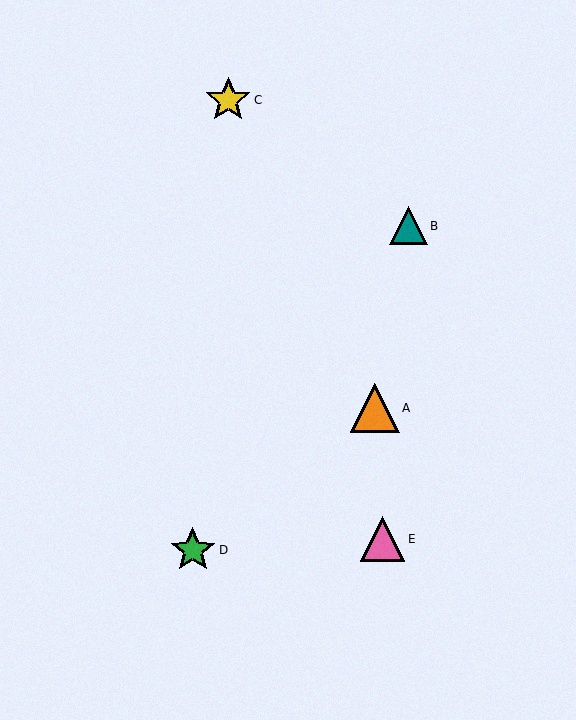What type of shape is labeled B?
Shape B is a teal triangle.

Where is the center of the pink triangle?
The center of the pink triangle is at (383, 539).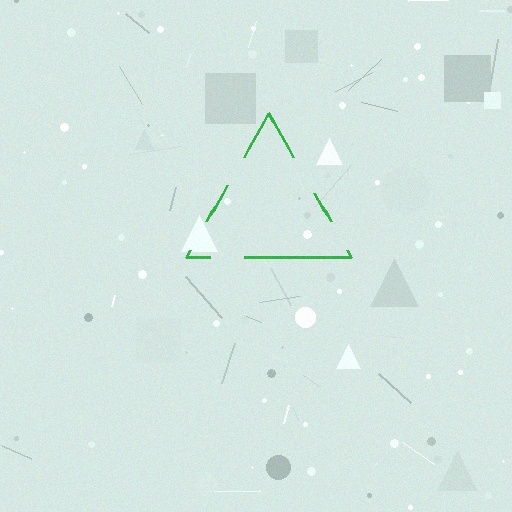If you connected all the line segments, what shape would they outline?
They would outline a triangle.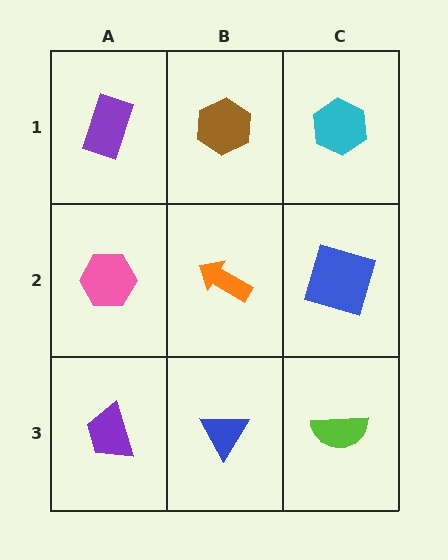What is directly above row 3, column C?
A blue square.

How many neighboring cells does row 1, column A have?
2.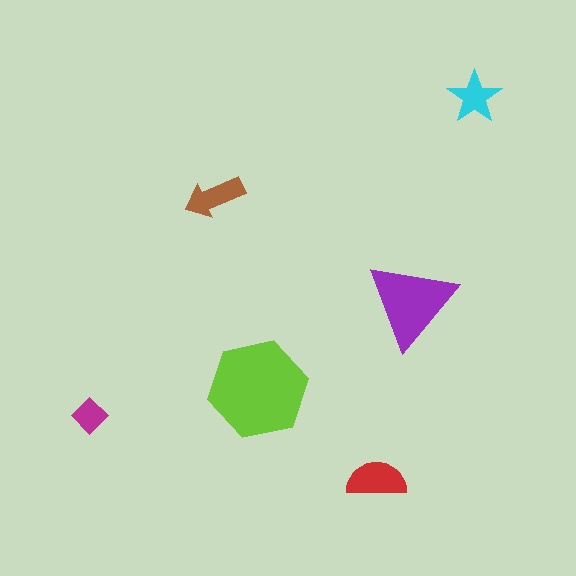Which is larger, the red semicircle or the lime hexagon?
The lime hexagon.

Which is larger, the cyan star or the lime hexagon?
The lime hexagon.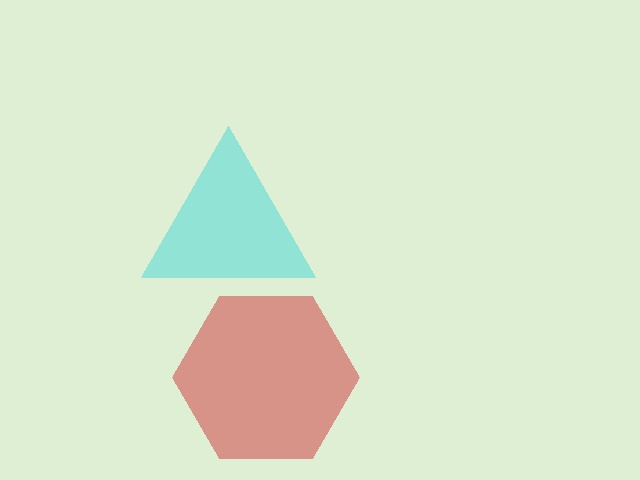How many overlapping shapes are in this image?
There are 2 overlapping shapes in the image.